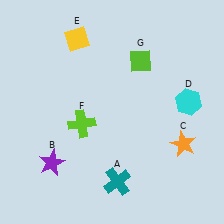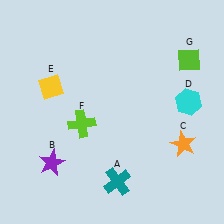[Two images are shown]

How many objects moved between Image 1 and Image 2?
2 objects moved between the two images.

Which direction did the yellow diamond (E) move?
The yellow diamond (E) moved down.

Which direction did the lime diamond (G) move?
The lime diamond (G) moved right.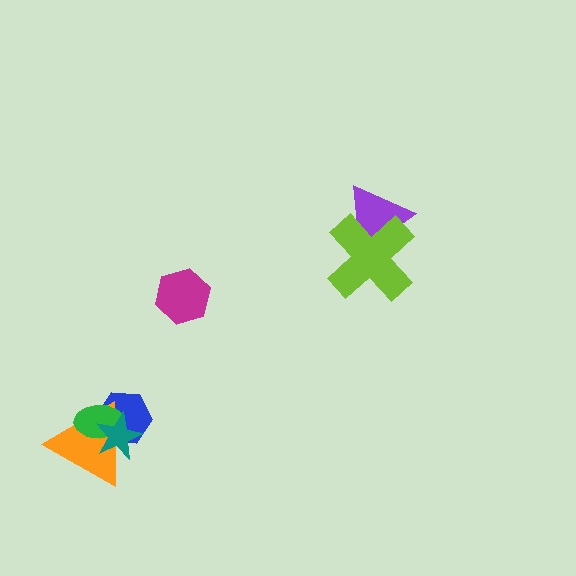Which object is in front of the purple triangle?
The lime cross is in front of the purple triangle.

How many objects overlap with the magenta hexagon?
0 objects overlap with the magenta hexagon.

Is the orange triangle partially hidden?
Yes, it is partially covered by another shape.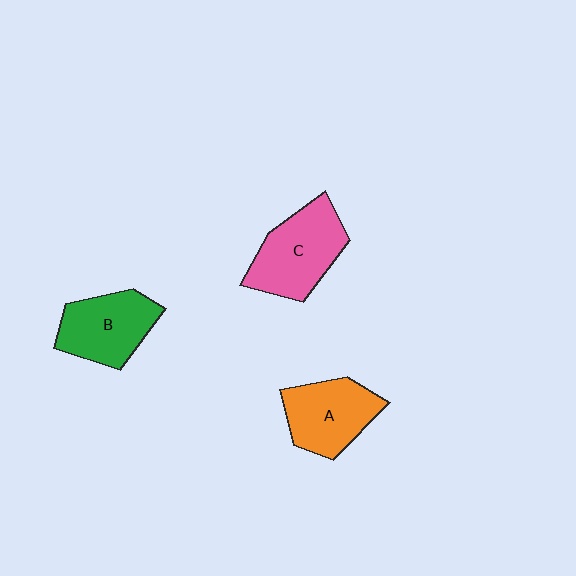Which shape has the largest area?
Shape C (pink).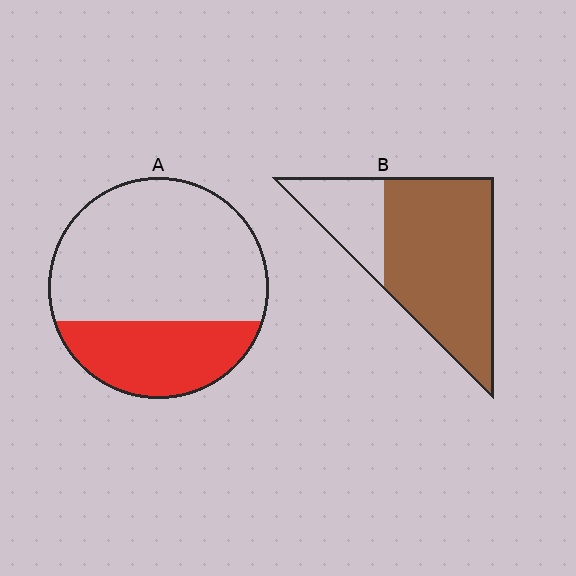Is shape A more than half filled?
No.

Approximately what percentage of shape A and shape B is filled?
A is approximately 30% and B is approximately 75%.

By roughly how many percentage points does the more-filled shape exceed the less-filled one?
By roughly 45 percentage points (B over A).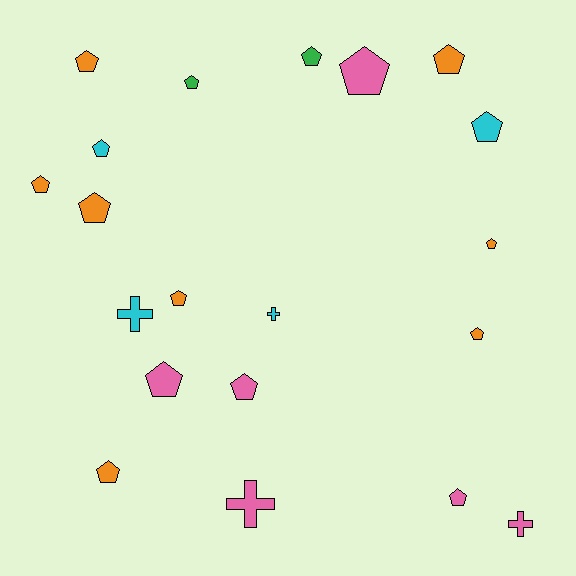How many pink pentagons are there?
There are 4 pink pentagons.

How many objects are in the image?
There are 20 objects.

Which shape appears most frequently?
Pentagon, with 16 objects.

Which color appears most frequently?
Orange, with 8 objects.